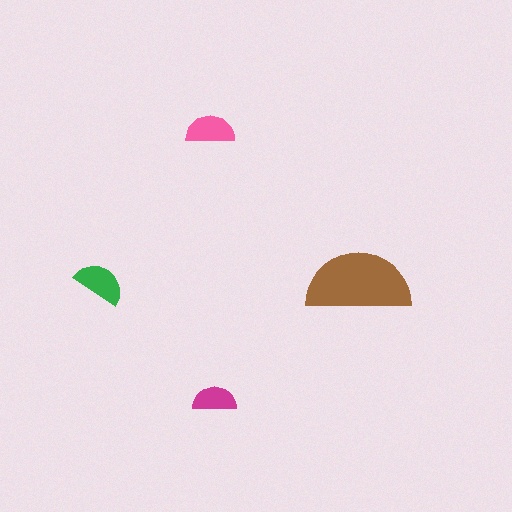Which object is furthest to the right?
The brown semicircle is rightmost.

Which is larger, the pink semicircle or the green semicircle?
The green one.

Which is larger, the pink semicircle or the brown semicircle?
The brown one.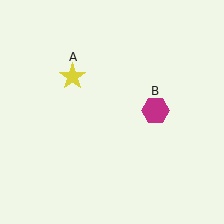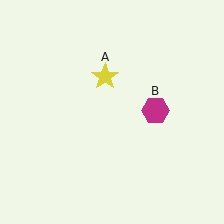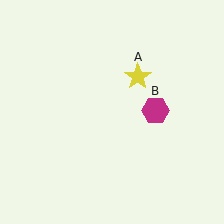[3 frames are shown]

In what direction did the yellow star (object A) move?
The yellow star (object A) moved right.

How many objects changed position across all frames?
1 object changed position: yellow star (object A).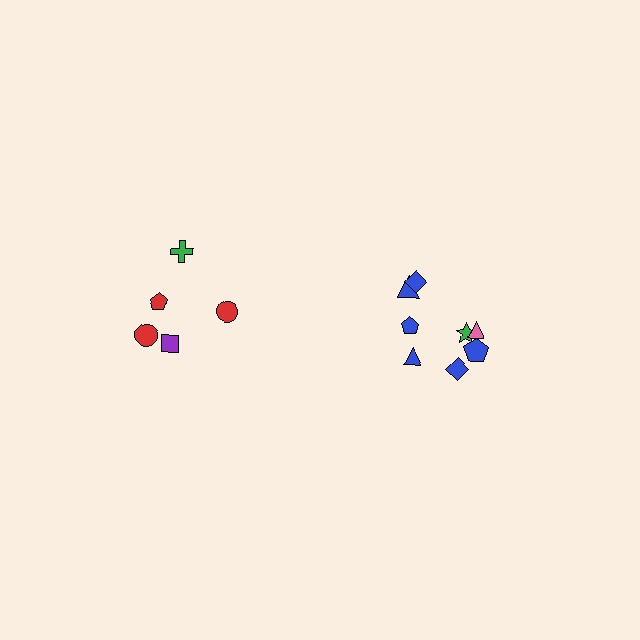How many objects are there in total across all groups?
There are 13 objects.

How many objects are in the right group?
There are 8 objects.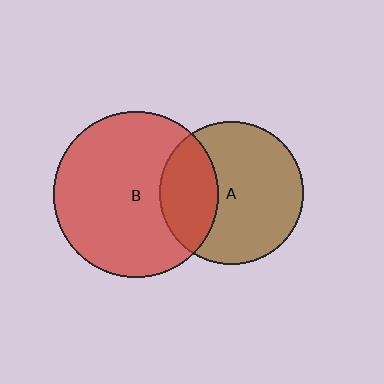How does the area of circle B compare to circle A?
Approximately 1.3 times.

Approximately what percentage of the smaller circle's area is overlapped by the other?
Approximately 30%.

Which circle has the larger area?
Circle B (red).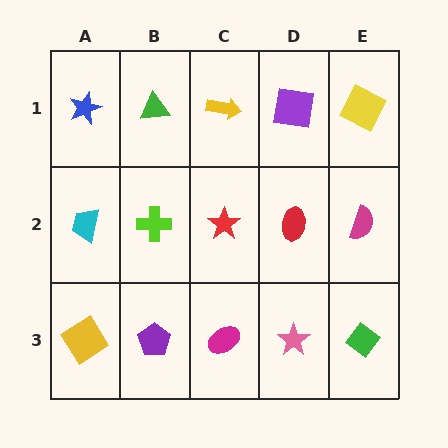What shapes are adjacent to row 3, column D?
A red ellipse (row 2, column D), a magenta ellipse (row 3, column C), a green diamond (row 3, column E).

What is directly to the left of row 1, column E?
A purple square.